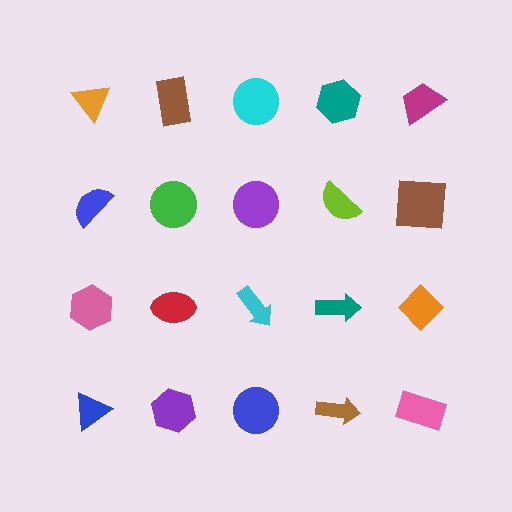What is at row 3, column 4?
A teal arrow.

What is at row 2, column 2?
A green circle.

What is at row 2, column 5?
A brown square.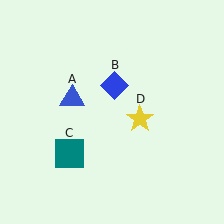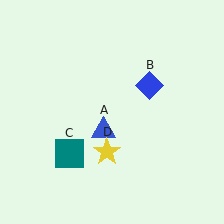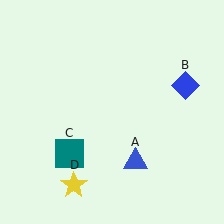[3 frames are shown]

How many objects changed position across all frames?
3 objects changed position: blue triangle (object A), blue diamond (object B), yellow star (object D).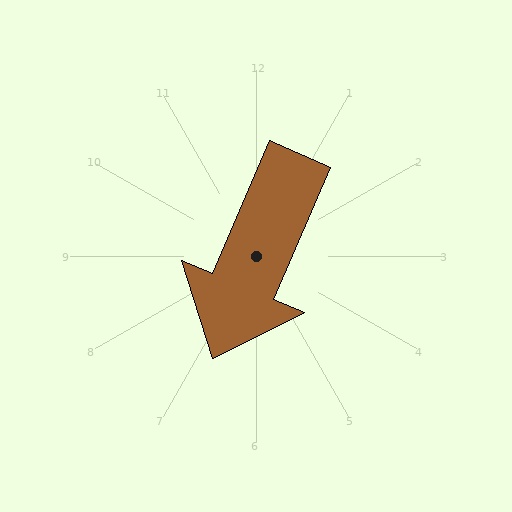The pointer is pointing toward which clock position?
Roughly 7 o'clock.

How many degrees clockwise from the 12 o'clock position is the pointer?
Approximately 203 degrees.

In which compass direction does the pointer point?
Southwest.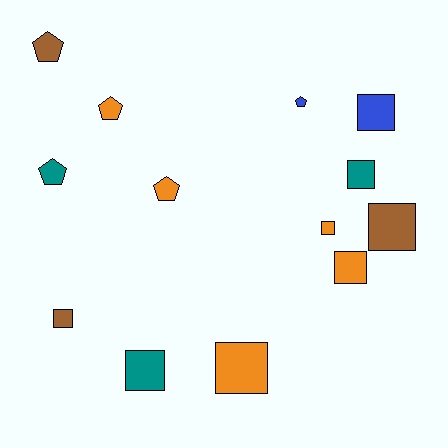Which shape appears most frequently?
Square, with 8 objects.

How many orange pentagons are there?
There are 2 orange pentagons.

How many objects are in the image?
There are 13 objects.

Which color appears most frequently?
Orange, with 5 objects.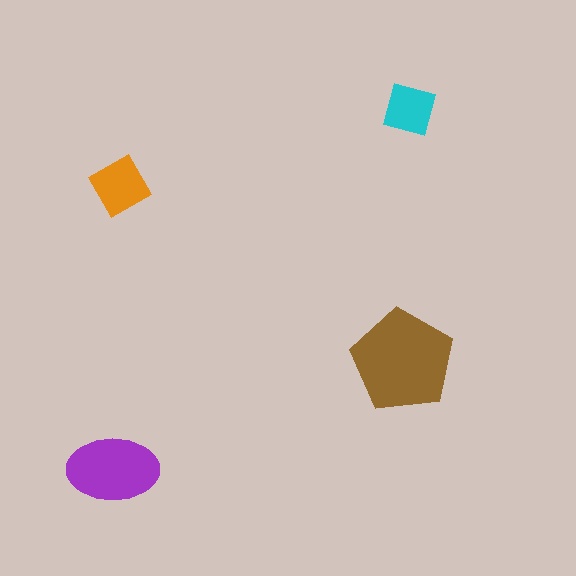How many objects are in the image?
There are 4 objects in the image.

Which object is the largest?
The brown pentagon.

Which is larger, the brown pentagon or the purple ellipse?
The brown pentagon.